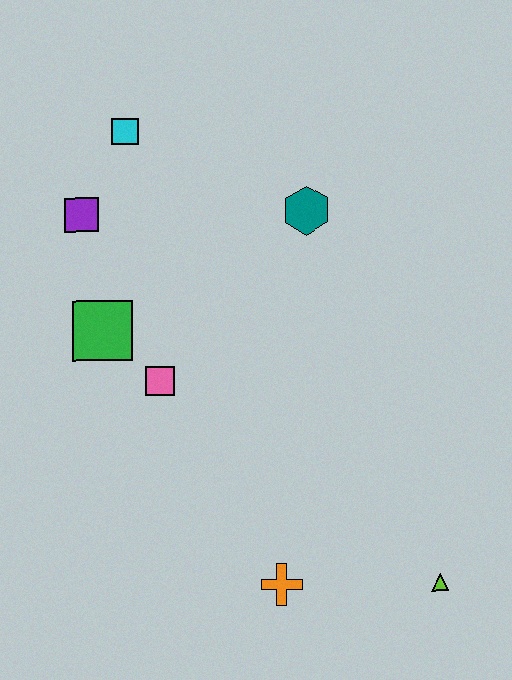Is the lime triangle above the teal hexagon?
No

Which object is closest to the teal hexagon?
The cyan square is closest to the teal hexagon.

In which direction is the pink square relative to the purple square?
The pink square is below the purple square.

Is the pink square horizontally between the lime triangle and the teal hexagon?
No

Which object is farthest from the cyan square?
The lime triangle is farthest from the cyan square.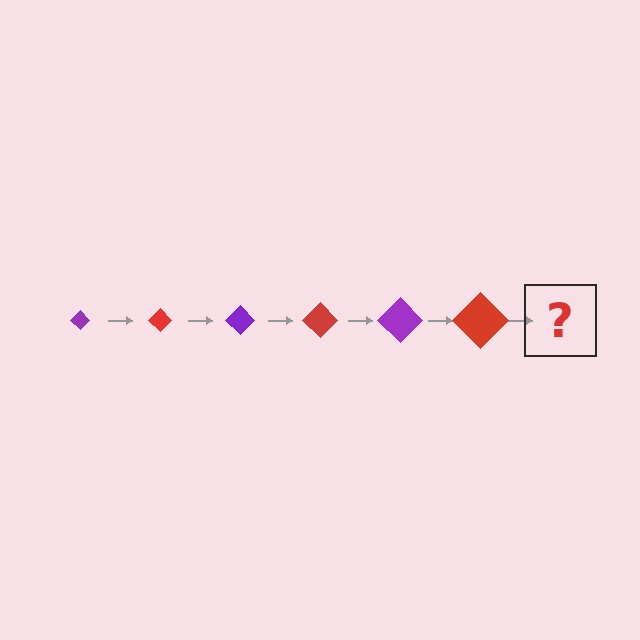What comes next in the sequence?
The next element should be a purple diamond, larger than the previous one.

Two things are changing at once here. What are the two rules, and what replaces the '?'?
The two rules are that the diamond grows larger each step and the color cycles through purple and red. The '?' should be a purple diamond, larger than the previous one.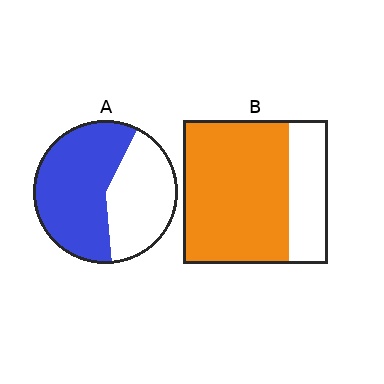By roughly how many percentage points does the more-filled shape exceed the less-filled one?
By roughly 15 percentage points (B over A).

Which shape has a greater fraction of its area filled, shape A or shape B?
Shape B.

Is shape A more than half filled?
Yes.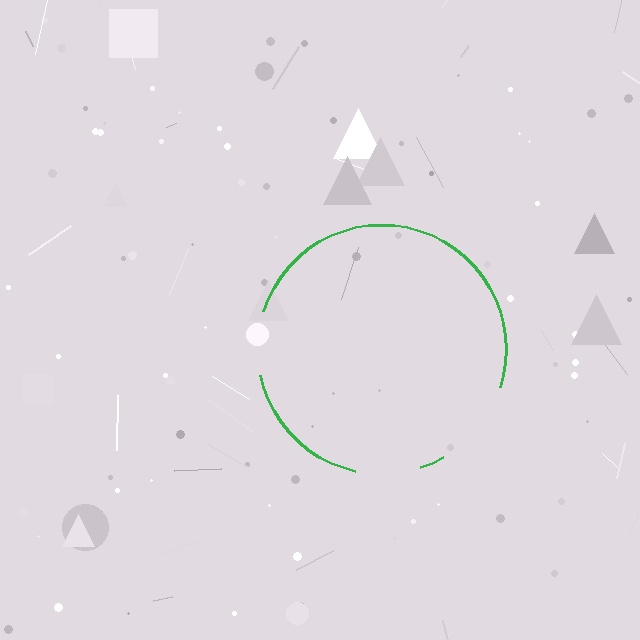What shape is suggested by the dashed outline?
The dashed outline suggests a circle.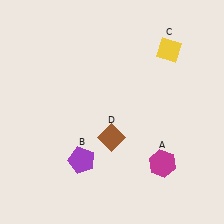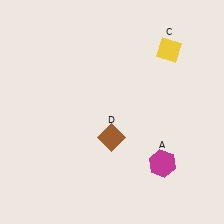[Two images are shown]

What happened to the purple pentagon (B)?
The purple pentagon (B) was removed in Image 2. It was in the bottom-left area of Image 1.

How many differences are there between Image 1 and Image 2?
There is 1 difference between the two images.